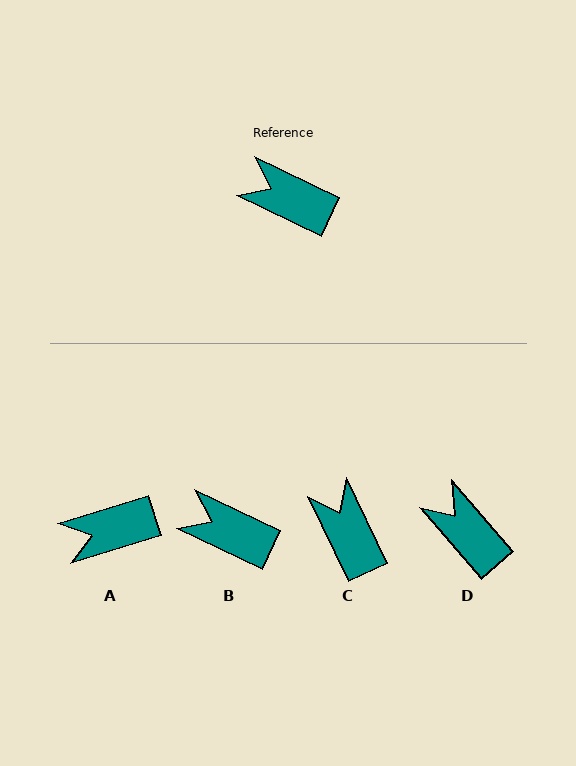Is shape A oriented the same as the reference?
No, it is off by about 43 degrees.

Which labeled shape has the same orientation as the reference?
B.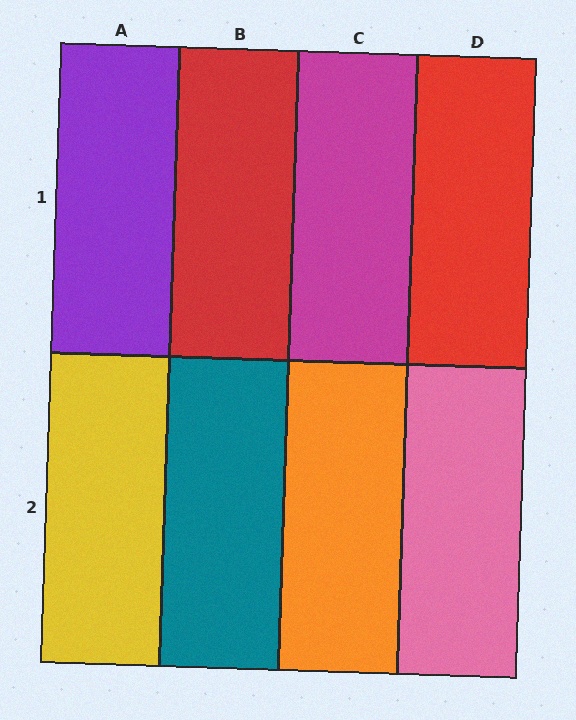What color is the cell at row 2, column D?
Pink.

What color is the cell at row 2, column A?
Yellow.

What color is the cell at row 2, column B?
Teal.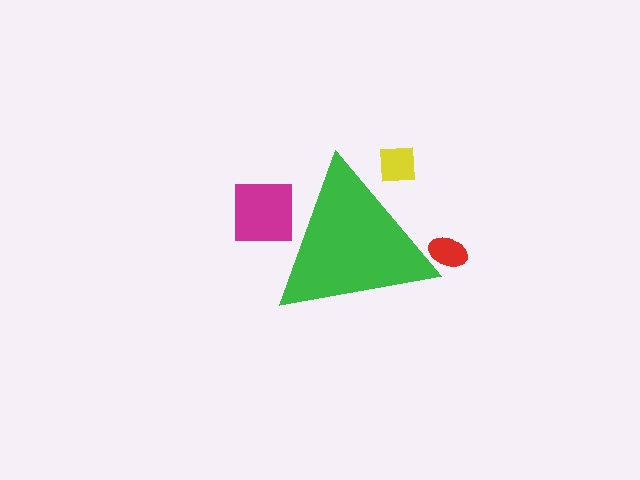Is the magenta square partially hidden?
Yes, the magenta square is partially hidden behind the green triangle.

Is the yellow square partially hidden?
Yes, the yellow square is partially hidden behind the green triangle.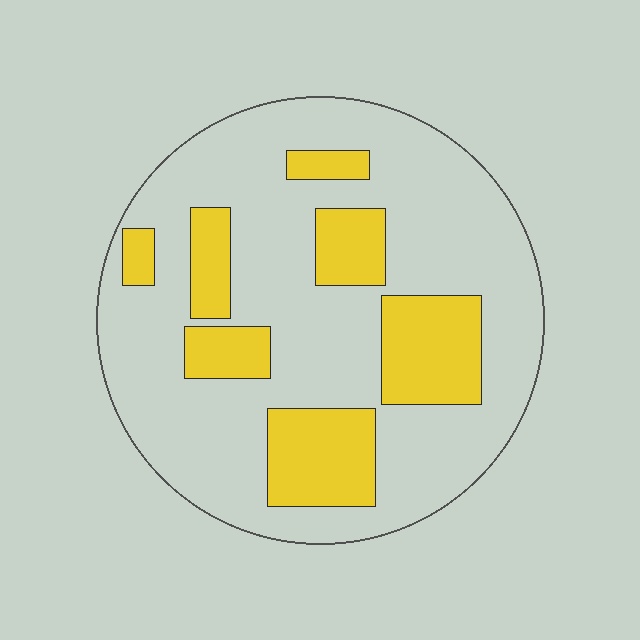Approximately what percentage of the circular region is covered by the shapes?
Approximately 25%.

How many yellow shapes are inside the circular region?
7.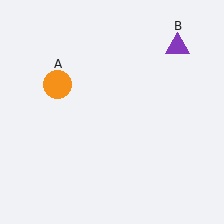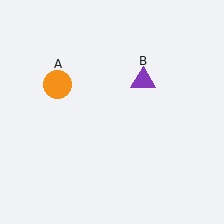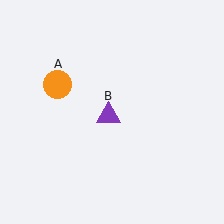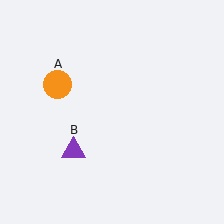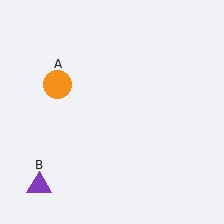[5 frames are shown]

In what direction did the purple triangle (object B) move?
The purple triangle (object B) moved down and to the left.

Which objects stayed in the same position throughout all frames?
Orange circle (object A) remained stationary.